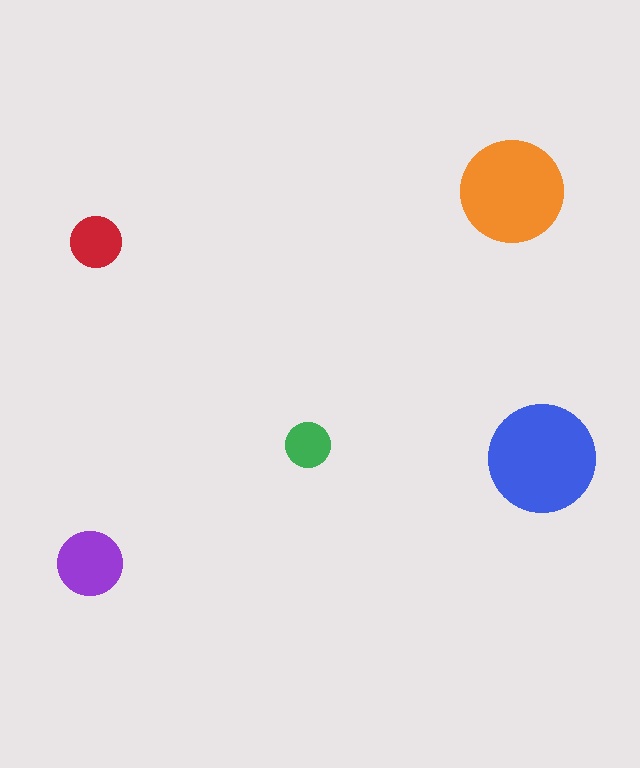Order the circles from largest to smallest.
the blue one, the orange one, the purple one, the red one, the green one.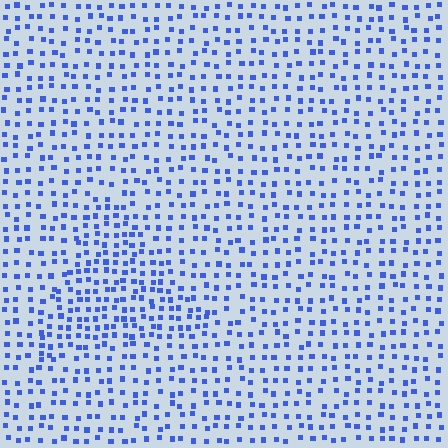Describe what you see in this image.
The image contains small blue elements arranged at two different densities. A triangle-shaped region is visible where the elements are more densely packed than the surrounding area.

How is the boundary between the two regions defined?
The boundary is defined by a change in element density (approximately 1.6x ratio). All elements are the same color, size, and shape.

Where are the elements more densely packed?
The elements are more densely packed inside the triangle boundary.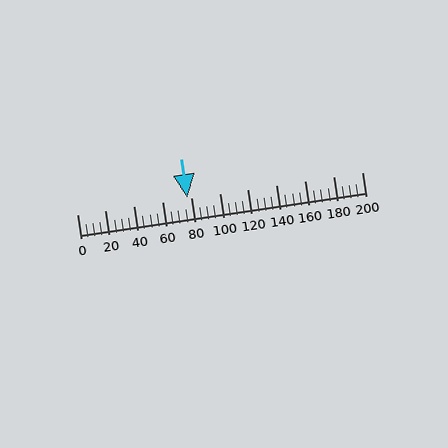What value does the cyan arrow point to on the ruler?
The cyan arrow points to approximately 78.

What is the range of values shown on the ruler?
The ruler shows values from 0 to 200.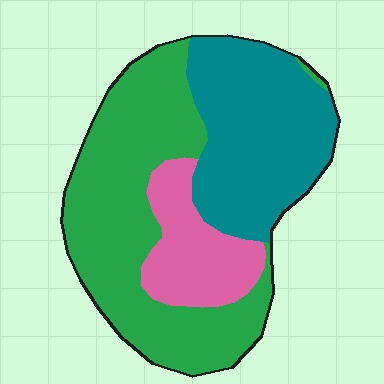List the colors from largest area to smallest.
From largest to smallest: green, teal, pink.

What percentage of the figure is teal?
Teal covers 35% of the figure.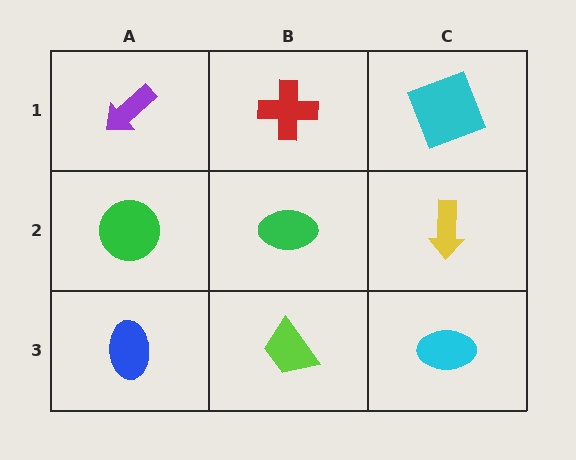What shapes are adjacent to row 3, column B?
A green ellipse (row 2, column B), a blue ellipse (row 3, column A), a cyan ellipse (row 3, column C).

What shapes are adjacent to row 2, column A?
A purple arrow (row 1, column A), a blue ellipse (row 3, column A), a green ellipse (row 2, column B).